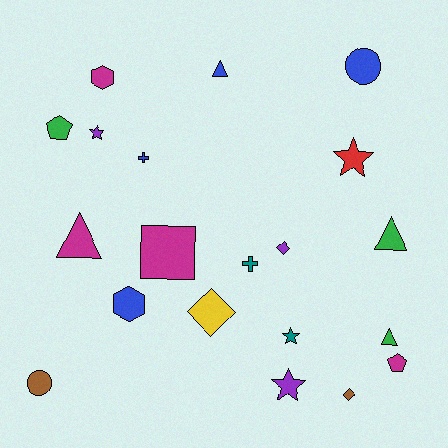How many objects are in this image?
There are 20 objects.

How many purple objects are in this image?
There are 3 purple objects.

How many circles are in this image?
There are 2 circles.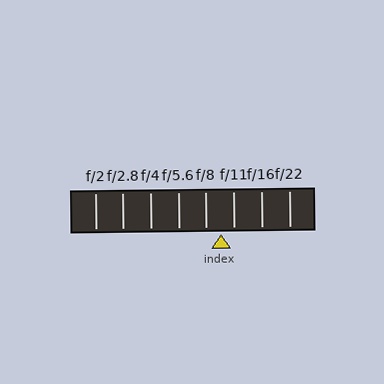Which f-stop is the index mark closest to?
The index mark is closest to f/11.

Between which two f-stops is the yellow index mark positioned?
The index mark is between f/8 and f/11.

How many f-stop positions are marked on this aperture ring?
There are 8 f-stop positions marked.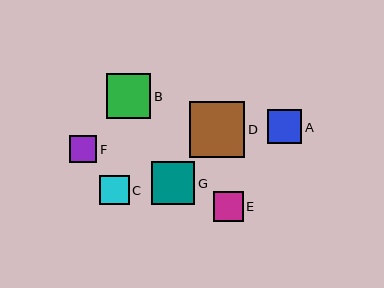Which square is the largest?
Square D is the largest with a size of approximately 55 pixels.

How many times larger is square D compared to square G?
Square D is approximately 1.3 times the size of square G.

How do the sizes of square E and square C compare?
Square E and square C are approximately the same size.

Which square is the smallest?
Square F is the smallest with a size of approximately 27 pixels.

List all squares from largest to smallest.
From largest to smallest: D, B, G, A, E, C, F.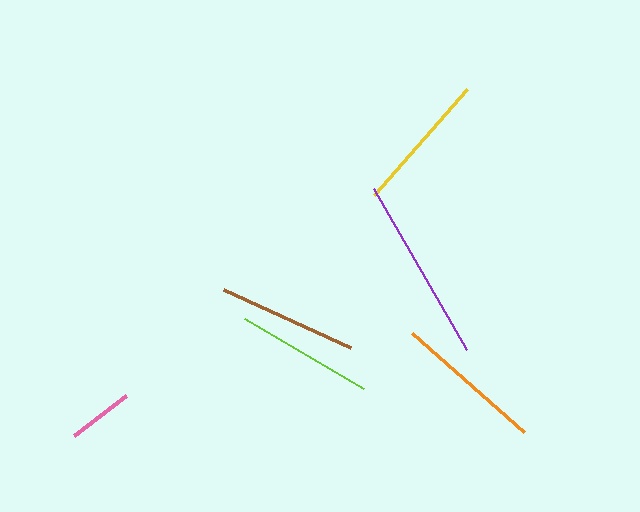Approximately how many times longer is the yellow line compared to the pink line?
The yellow line is approximately 2.1 times the length of the pink line.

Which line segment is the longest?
The purple line is the longest at approximately 186 pixels.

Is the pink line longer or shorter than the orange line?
The orange line is longer than the pink line.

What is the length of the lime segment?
The lime segment is approximately 138 pixels long.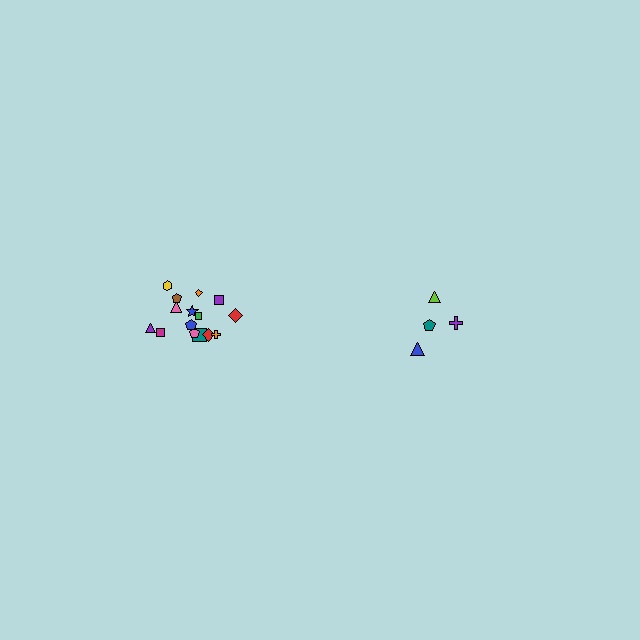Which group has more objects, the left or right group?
The left group.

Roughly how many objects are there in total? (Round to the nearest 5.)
Roughly 20 objects in total.